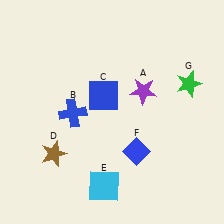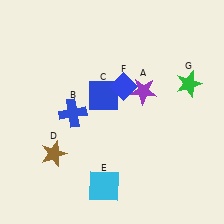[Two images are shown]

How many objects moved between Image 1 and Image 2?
1 object moved between the two images.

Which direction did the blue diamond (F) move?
The blue diamond (F) moved up.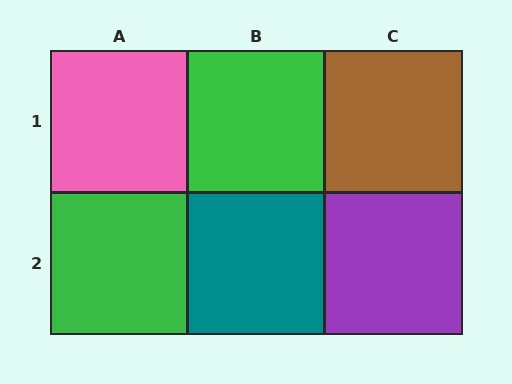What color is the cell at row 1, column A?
Pink.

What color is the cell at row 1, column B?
Green.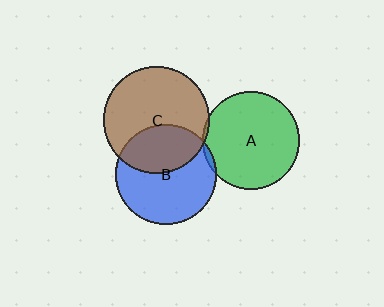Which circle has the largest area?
Circle C (brown).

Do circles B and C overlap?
Yes.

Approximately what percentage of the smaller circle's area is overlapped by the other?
Approximately 40%.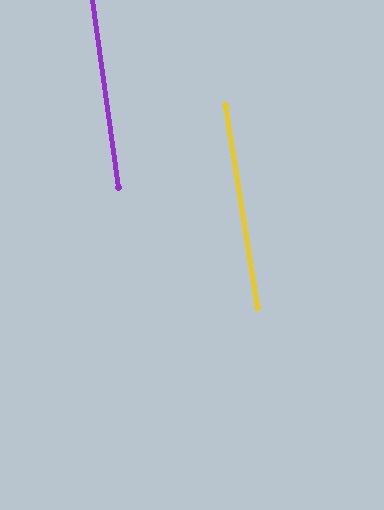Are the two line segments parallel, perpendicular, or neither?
Parallel — their directions differ by only 1.6°.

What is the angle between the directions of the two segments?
Approximately 2 degrees.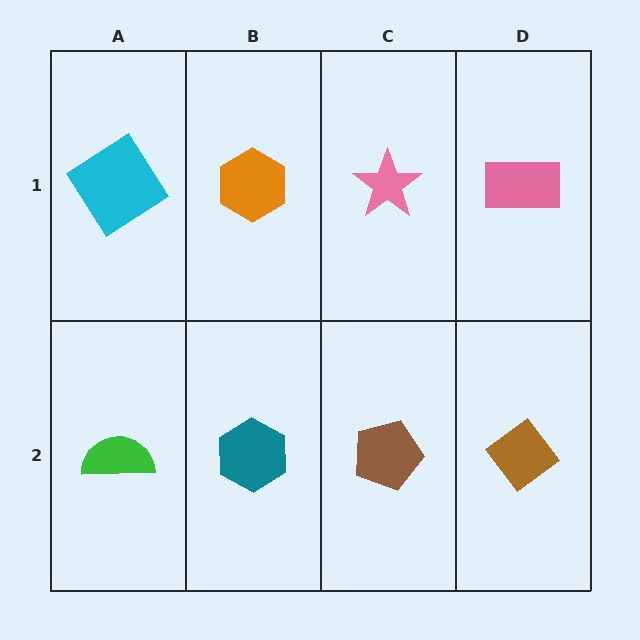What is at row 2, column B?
A teal hexagon.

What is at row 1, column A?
A cyan diamond.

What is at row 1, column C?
A pink star.